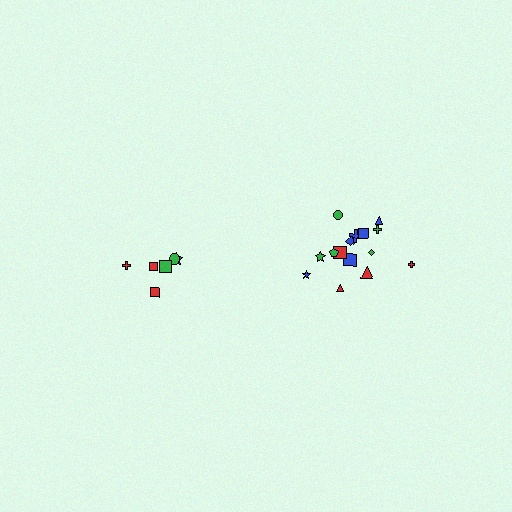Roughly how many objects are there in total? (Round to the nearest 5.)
Roughly 20 objects in total.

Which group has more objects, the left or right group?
The right group.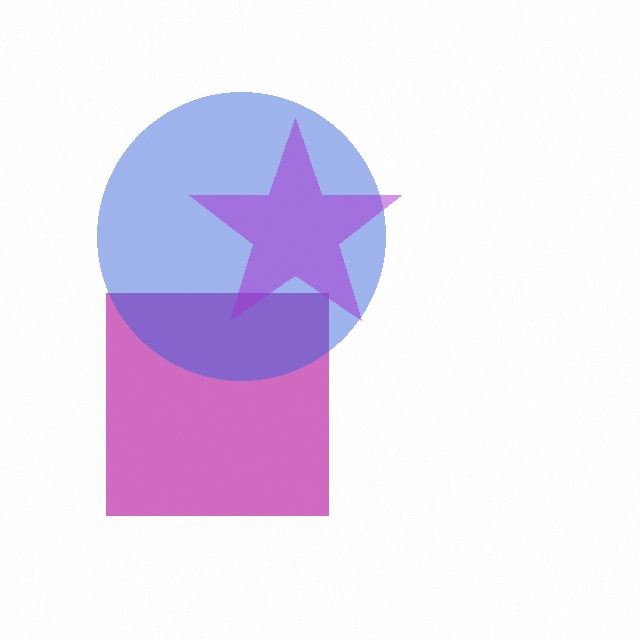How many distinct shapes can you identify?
There are 3 distinct shapes: a magenta square, a blue circle, a purple star.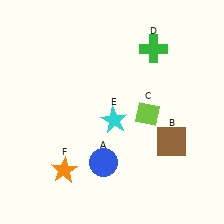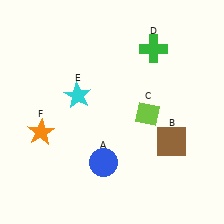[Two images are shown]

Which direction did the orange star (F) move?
The orange star (F) moved up.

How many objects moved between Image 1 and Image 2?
2 objects moved between the two images.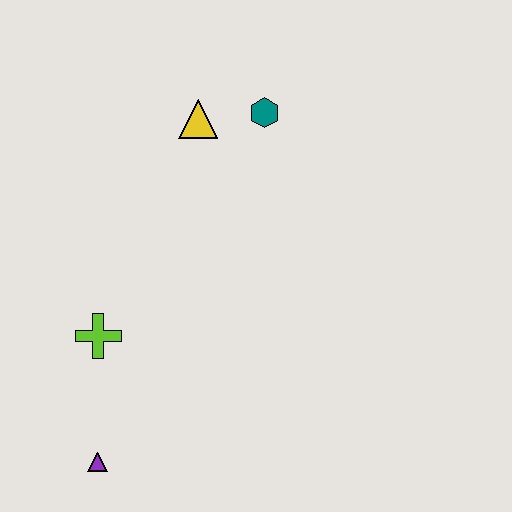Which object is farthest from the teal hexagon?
The purple triangle is farthest from the teal hexagon.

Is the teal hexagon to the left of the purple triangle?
No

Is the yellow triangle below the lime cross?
No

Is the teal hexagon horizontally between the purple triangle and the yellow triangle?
No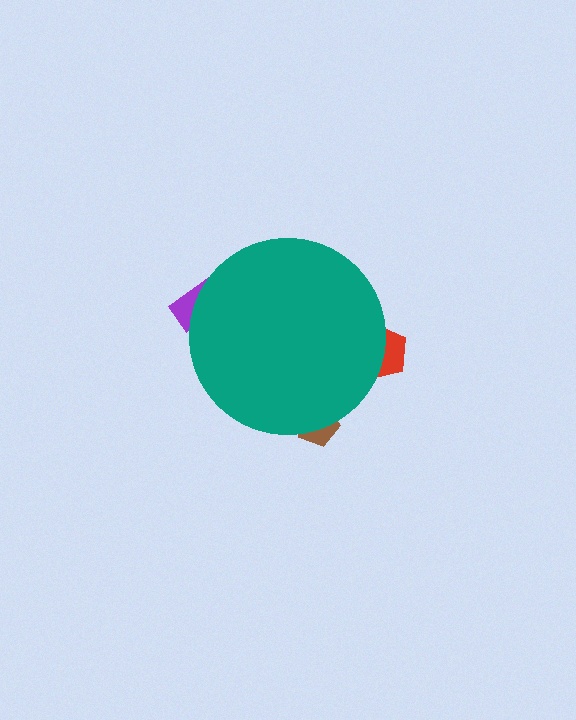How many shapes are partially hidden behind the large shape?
3 shapes are partially hidden.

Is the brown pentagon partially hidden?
Yes, the brown pentagon is partially hidden behind the teal circle.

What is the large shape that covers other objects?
A teal circle.